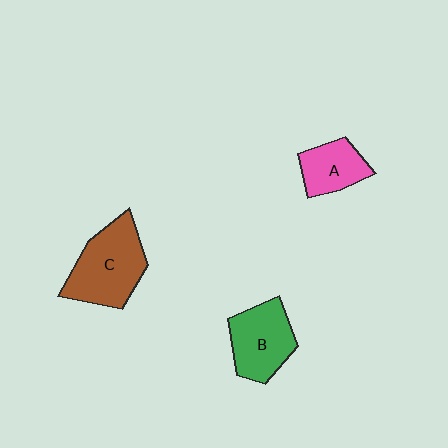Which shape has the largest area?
Shape C (brown).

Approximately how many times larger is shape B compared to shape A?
Approximately 1.4 times.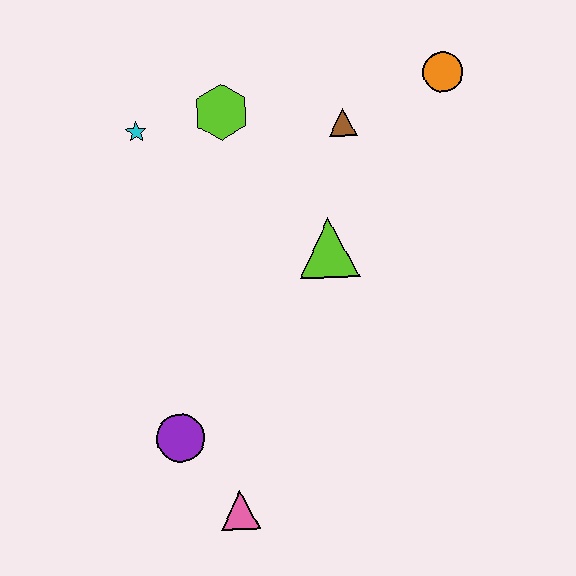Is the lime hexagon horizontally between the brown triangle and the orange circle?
No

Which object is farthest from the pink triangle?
The orange circle is farthest from the pink triangle.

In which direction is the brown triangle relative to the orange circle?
The brown triangle is to the left of the orange circle.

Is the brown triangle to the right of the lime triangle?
Yes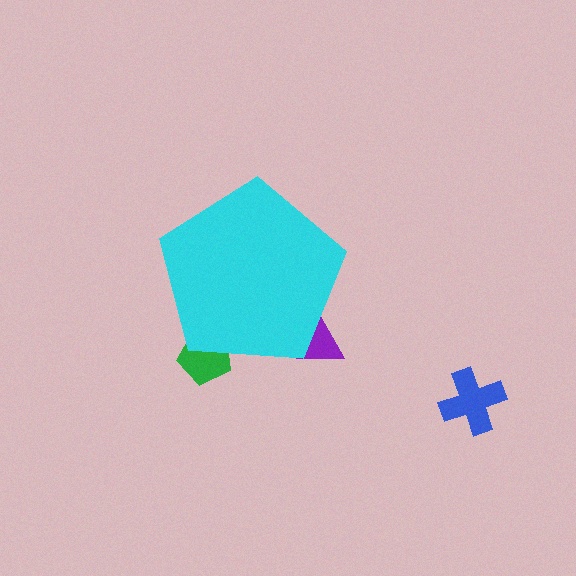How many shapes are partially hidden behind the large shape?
2 shapes are partially hidden.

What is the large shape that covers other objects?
A cyan pentagon.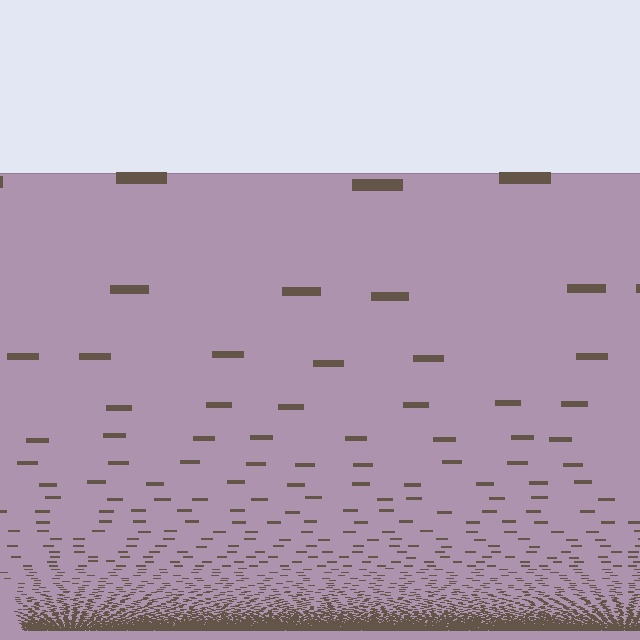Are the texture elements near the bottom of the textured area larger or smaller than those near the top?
Smaller. The gradient is inverted — elements near the bottom are smaller and denser.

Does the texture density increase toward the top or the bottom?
Density increases toward the bottom.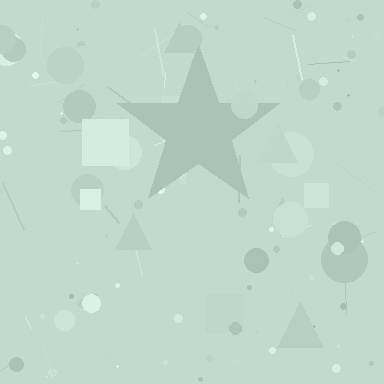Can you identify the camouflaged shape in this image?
The camouflaged shape is a star.